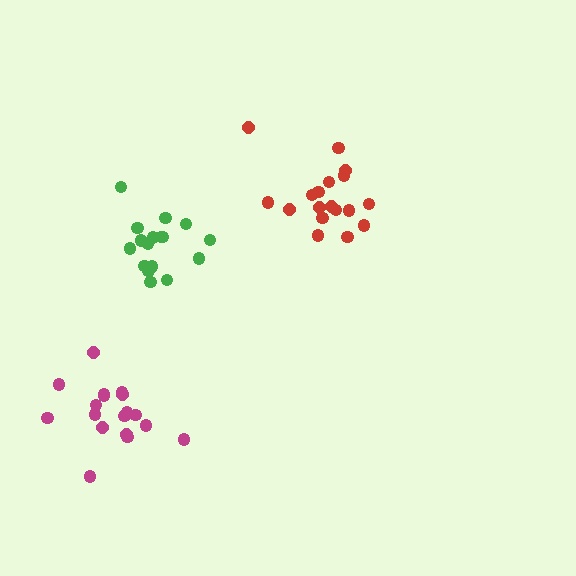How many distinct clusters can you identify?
There are 3 distinct clusters.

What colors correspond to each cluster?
The clusters are colored: red, green, magenta.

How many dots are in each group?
Group 1: 18 dots, Group 2: 17 dots, Group 3: 18 dots (53 total).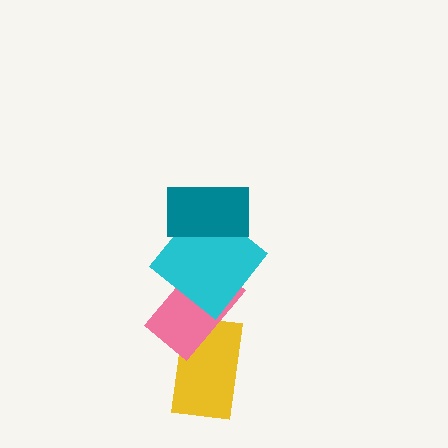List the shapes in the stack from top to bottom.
From top to bottom: the teal rectangle, the cyan diamond, the pink rectangle, the yellow rectangle.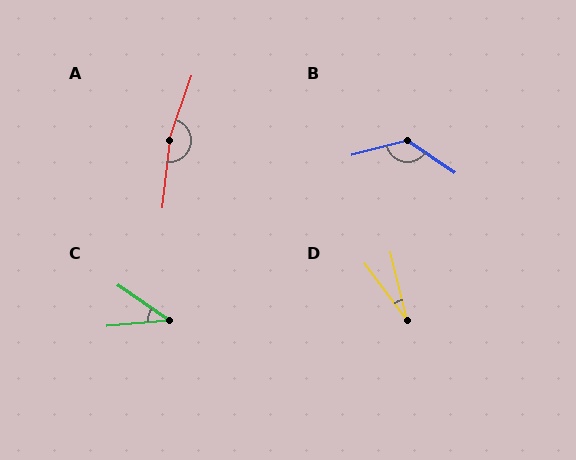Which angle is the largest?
A, at approximately 167 degrees.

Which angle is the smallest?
D, at approximately 23 degrees.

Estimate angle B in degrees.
Approximately 131 degrees.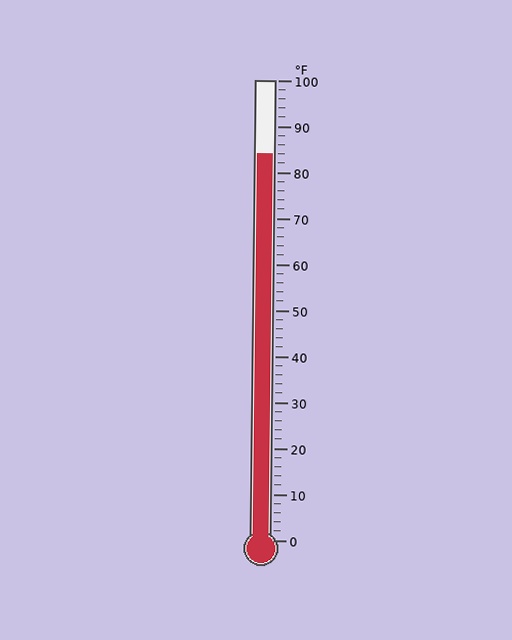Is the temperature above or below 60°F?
The temperature is above 60°F.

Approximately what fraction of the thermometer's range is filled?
The thermometer is filled to approximately 85% of its range.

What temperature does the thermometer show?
The thermometer shows approximately 84°F.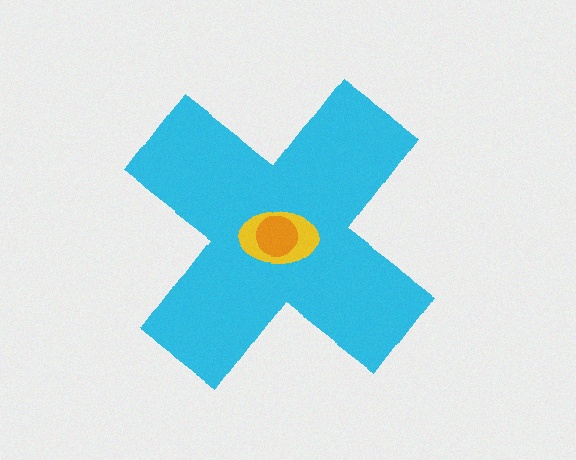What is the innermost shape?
The orange circle.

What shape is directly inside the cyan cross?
The yellow ellipse.